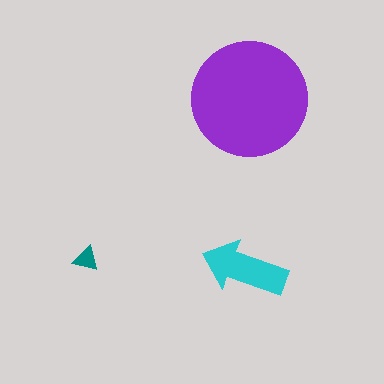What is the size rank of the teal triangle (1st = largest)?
3rd.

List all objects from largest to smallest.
The purple circle, the cyan arrow, the teal triangle.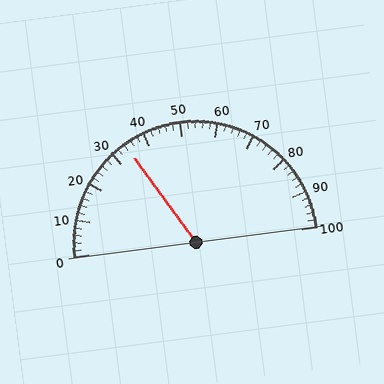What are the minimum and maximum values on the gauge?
The gauge ranges from 0 to 100.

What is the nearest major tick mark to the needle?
The nearest major tick mark is 30.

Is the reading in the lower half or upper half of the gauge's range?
The reading is in the lower half of the range (0 to 100).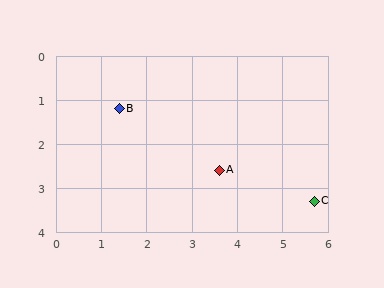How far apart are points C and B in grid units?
Points C and B are about 4.8 grid units apart.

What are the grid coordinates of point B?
Point B is at approximately (1.4, 1.2).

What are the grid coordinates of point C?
Point C is at approximately (5.7, 3.3).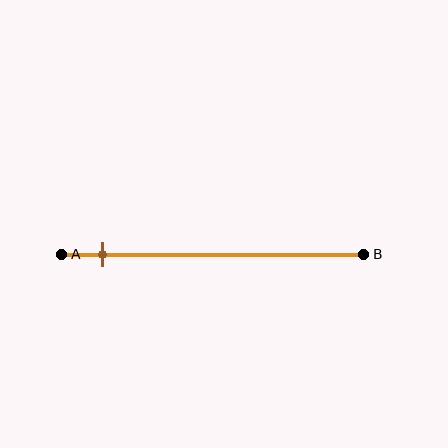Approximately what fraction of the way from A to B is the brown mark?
The brown mark is approximately 15% of the way from A to B.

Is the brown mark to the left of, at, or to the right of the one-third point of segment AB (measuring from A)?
The brown mark is to the left of the one-third point of segment AB.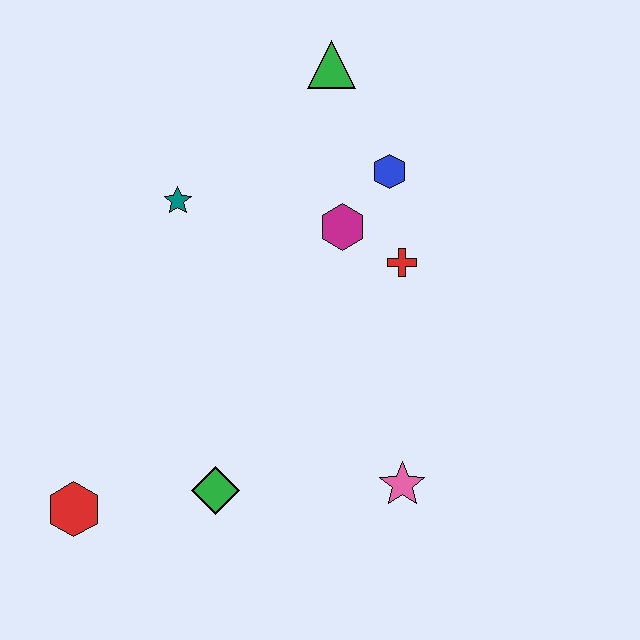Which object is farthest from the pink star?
The green triangle is farthest from the pink star.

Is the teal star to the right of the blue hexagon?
No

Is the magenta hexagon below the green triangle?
Yes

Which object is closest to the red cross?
The magenta hexagon is closest to the red cross.